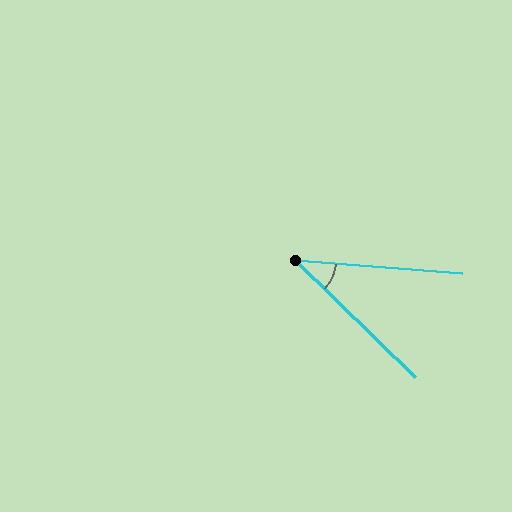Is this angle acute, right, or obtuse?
It is acute.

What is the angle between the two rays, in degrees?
Approximately 40 degrees.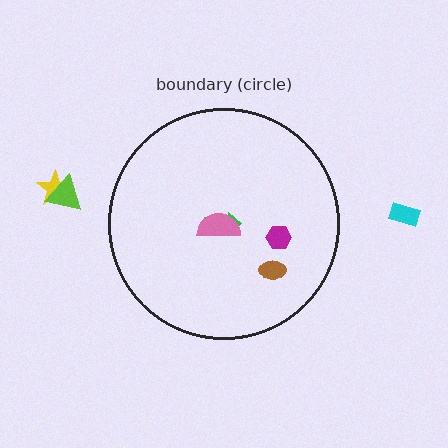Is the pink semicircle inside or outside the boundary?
Inside.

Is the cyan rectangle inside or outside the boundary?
Outside.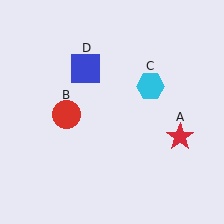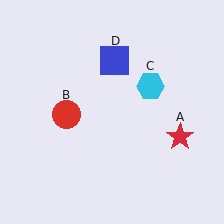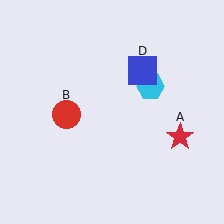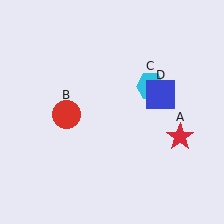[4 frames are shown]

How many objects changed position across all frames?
1 object changed position: blue square (object D).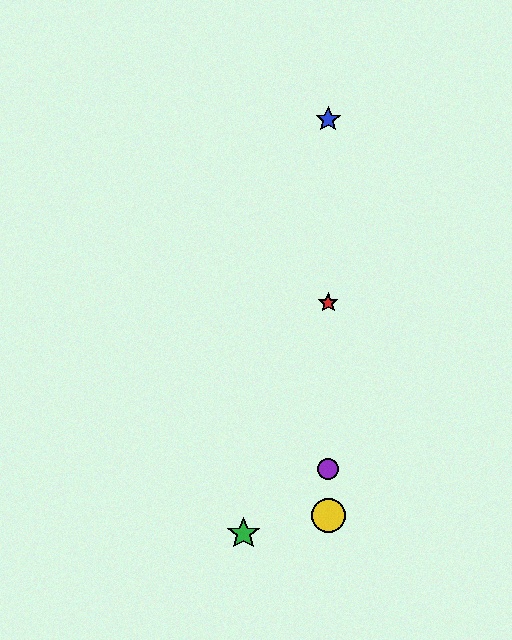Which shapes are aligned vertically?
The red star, the blue star, the yellow circle, the purple circle are aligned vertically.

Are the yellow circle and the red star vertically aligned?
Yes, both are at x≈328.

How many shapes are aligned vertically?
4 shapes (the red star, the blue star, the yellow circle, the purple circle) are aligned vertically.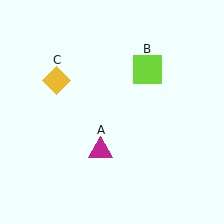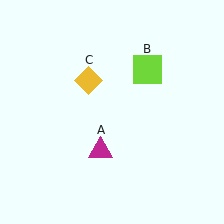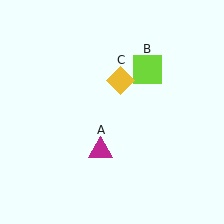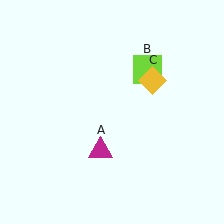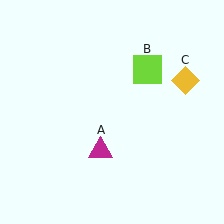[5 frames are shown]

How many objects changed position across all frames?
1 object changed position: yellow diamond (object C).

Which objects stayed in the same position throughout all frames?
Magenta triangle (object A) and lime square (object B) remained stationary.